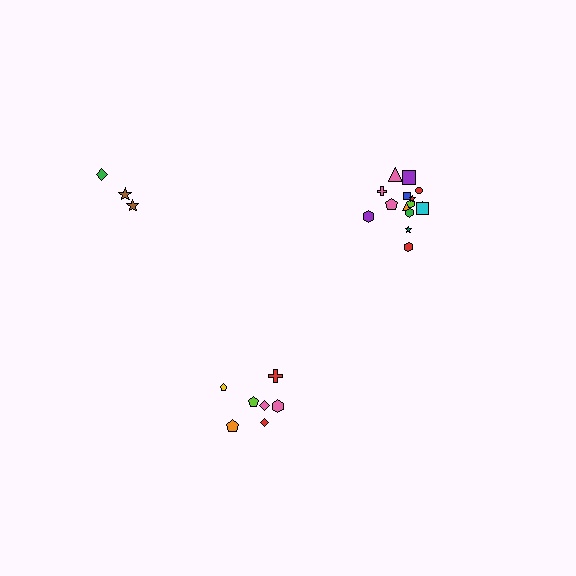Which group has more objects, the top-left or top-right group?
The top-right group.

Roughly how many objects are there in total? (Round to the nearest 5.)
Roughly 25 objects in total.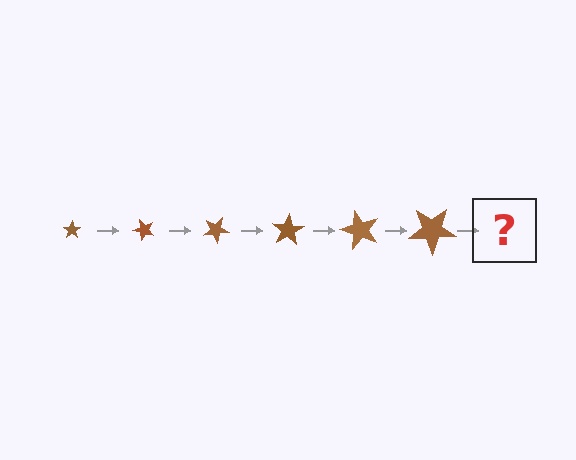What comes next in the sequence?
The next element should be a star, larger than the previous one and rotated 300 degrees from the start.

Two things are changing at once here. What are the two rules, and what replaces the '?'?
The two rules are that the star grows larger each step and it rotates 50 degrees each step. The '?' should be a star, larger than the previous one and rotated 300 degrees from the start.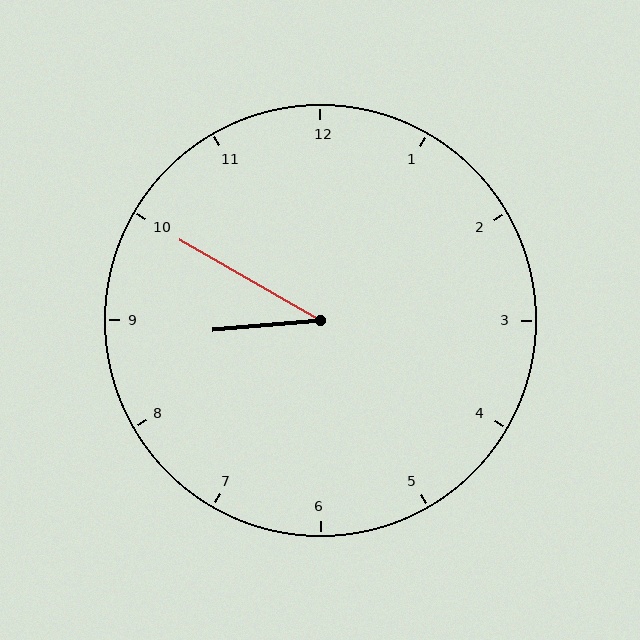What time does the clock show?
8:50.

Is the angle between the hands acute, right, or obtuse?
It is acute.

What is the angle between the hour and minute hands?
Approximately 35 degrees.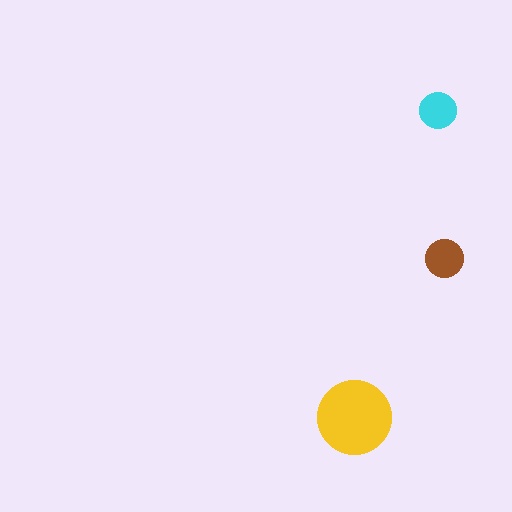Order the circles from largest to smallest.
the yellow one, the brown one, the cyan one.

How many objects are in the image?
There are 3 objects in the image.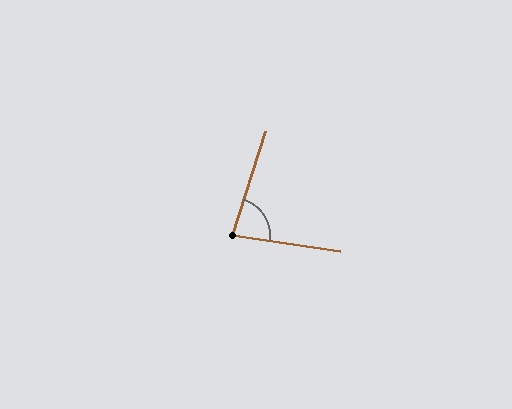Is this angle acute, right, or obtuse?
It is acute.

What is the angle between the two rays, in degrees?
Approximately 81 degrees.